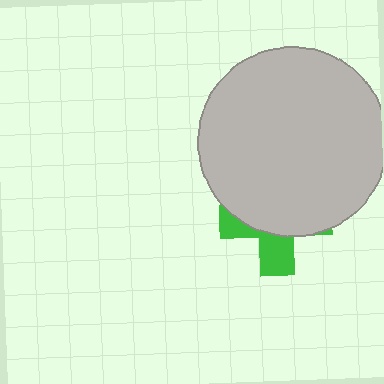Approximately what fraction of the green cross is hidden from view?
Roughly 66% of the green cross is hidden behind the light gray circle.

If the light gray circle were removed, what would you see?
You would see the complete green cross.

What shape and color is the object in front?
The object in front is a light gray circle.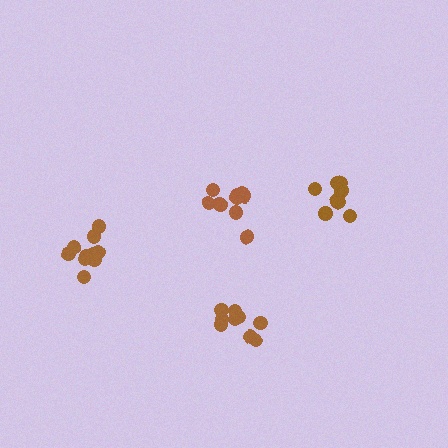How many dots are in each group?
Group 1: 9 dots, Group 2: 11 dots, Group 3: 9 dots, Group 4: 9 dots (38 total).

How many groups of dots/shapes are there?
There are 4 groups.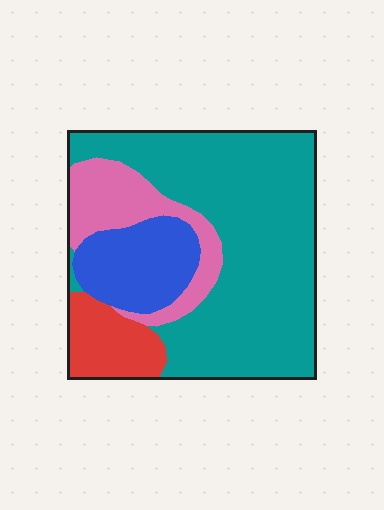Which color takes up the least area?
Red, at roughly 10%.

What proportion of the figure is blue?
Blue takes up less than a quarter of the figure.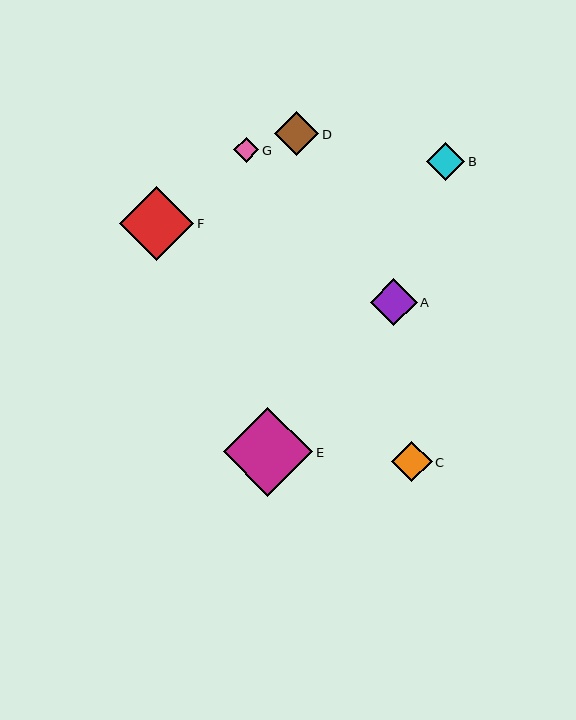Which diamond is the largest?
Diamond E is the largest with a size of approximately 89 pixels.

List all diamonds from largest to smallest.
From largest to smallest: E, F, A, D, C, B, G.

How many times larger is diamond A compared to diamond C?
Diamond A is approximately 1.2 times the size of diamond C.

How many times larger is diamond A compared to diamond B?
Diamond A is approximately 1.2 times the size of diamond B.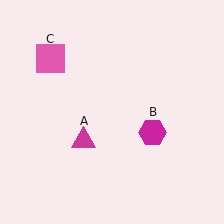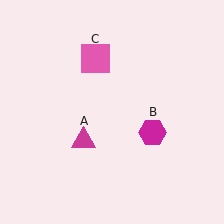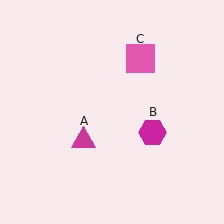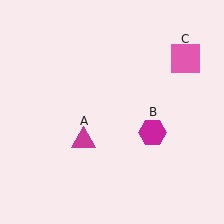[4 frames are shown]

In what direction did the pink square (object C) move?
The pink square (object C) moved right.